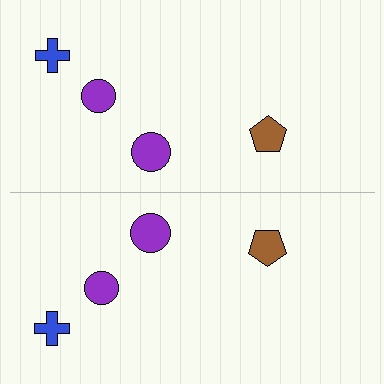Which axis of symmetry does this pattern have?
The pattern has a horizontal axis of symmetry running through the center of the image.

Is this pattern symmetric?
Yes, this pattern has bilateral (reflection) symmetry.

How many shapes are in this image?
There are 8 shapes in this image.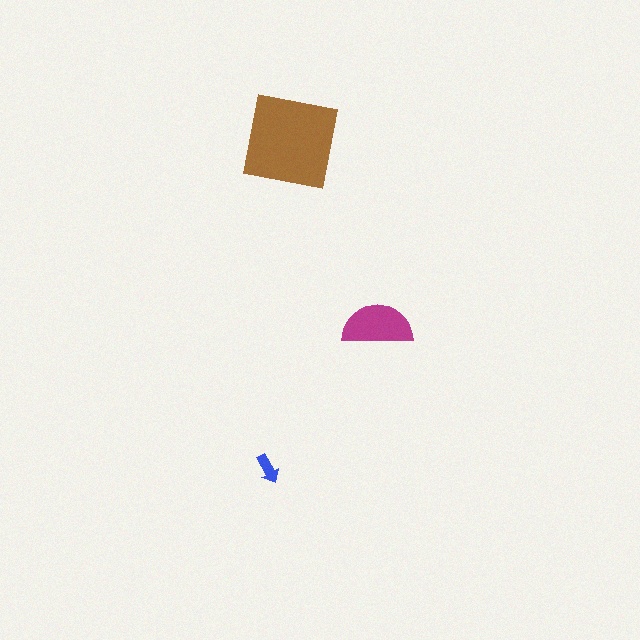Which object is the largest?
The brown square.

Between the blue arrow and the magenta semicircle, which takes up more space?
The magenta semicircle.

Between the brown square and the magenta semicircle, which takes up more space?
The brown square.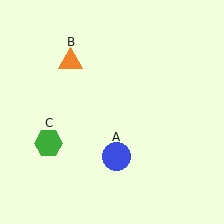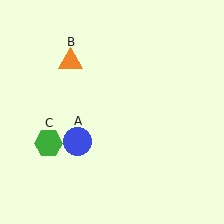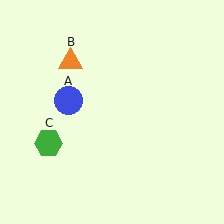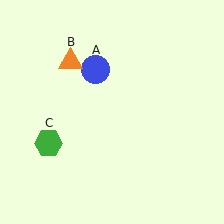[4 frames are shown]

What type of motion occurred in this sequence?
The blue circle (object A) rotated clockwise around the center of the scene.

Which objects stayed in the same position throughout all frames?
Orange triangle (object B) and green hexagon (object C) remained stationary.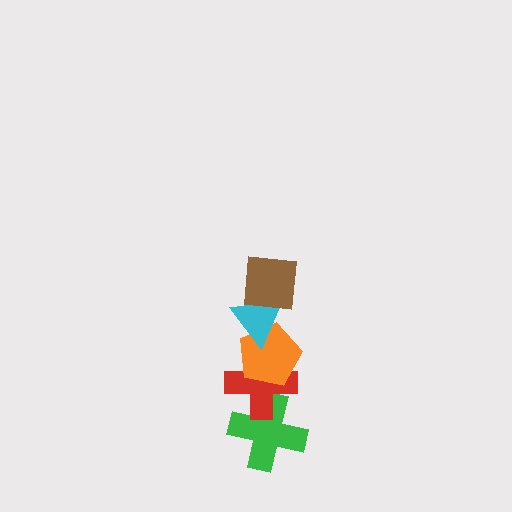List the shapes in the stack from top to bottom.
From top to bottom: the brown square, the cyan triangle, the orange pentagon, the red cross, the green cross.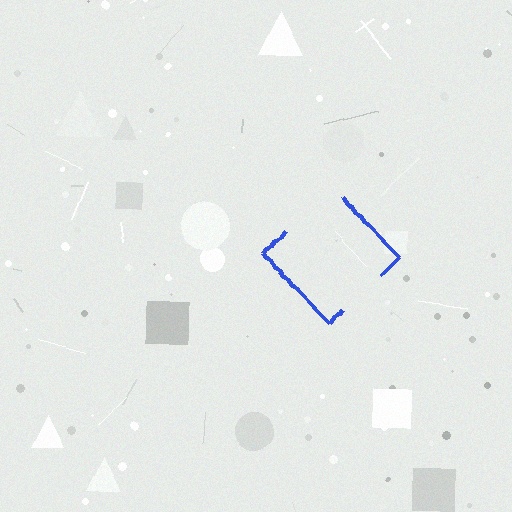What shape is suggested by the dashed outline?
The dashed outline suggests a diamond.